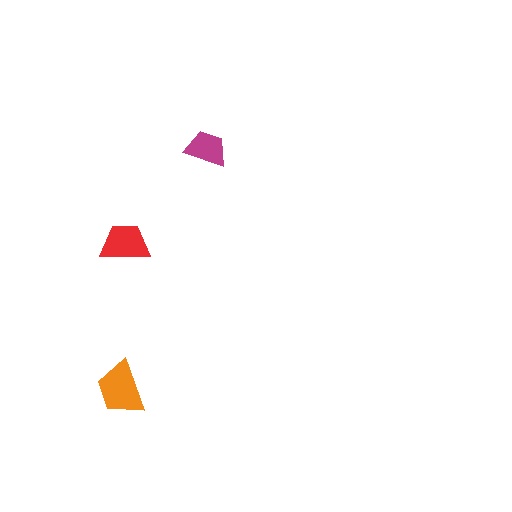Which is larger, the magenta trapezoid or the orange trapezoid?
The orange one.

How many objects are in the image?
There are 3 objects in the image.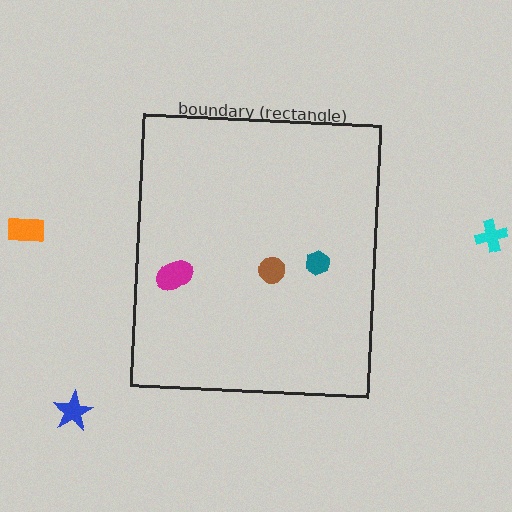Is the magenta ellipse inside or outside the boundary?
Inside.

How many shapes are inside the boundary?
3 inside, 3 outside.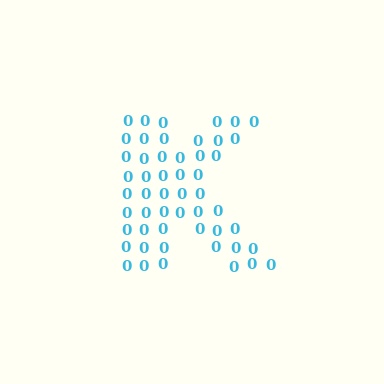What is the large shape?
The large shape is the letter K.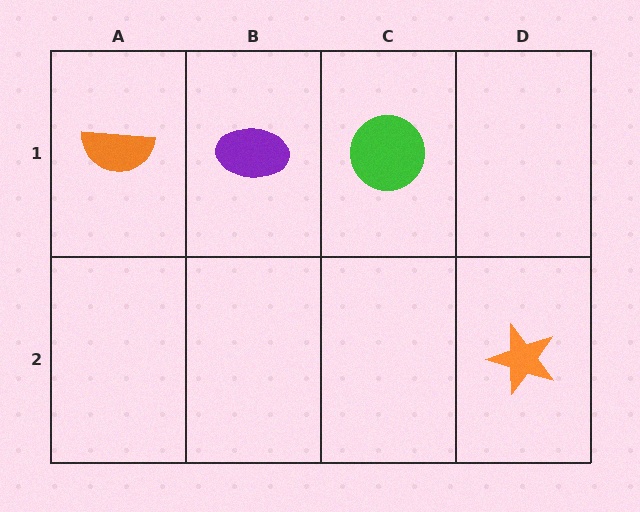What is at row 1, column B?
A purple ellipse.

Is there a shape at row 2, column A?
No, that cell is empty.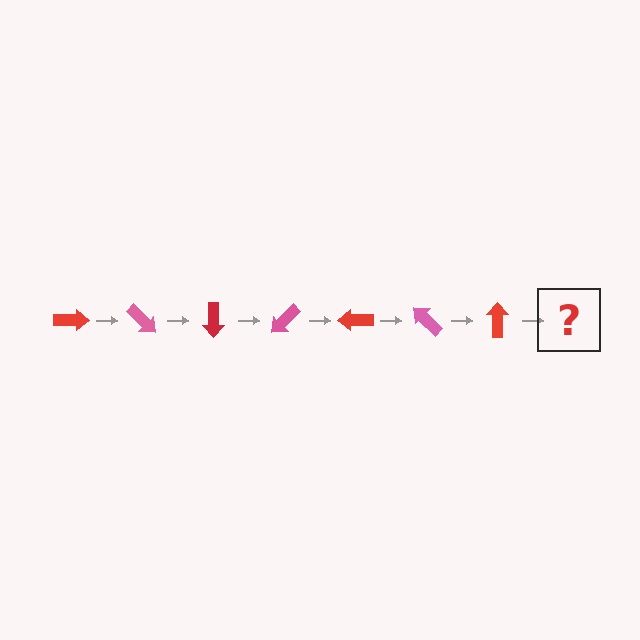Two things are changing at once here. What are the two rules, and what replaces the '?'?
The two rules are that it rotates 45 degrees each step and the color cycles through red and pink. The '?' should be a pink arrow, rotated 315 degrees from the start.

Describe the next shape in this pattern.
It should be a pink arrow, rotated 315 degrees from the start.